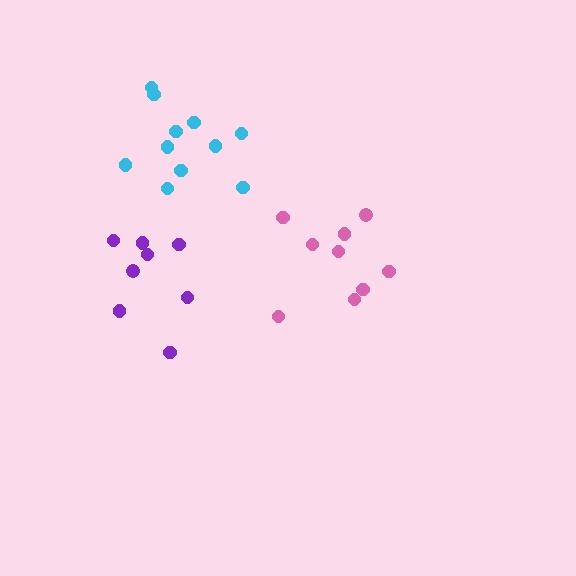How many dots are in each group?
Group 1: 9 dots, Group 2: 8 dots, Group 3: 11 dots (28 total).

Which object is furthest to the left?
The purple cluster is leftmost.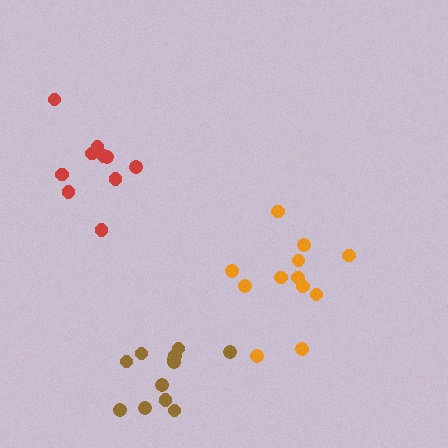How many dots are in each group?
Group 1: 12 dots, Group 2: 12 dots, Group 3: 10 dots (34 total).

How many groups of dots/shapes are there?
There are 3 groups.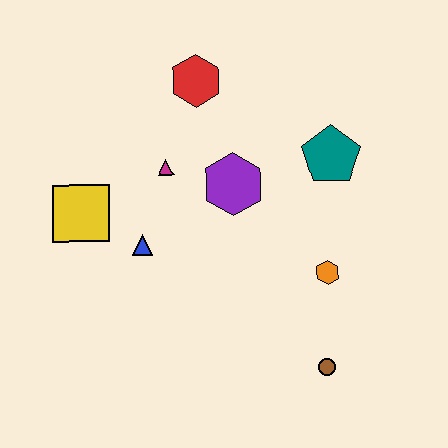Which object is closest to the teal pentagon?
The purple hexagon is closest to the teal pentagon.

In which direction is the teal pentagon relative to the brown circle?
The teal pentagon is above the brown circle.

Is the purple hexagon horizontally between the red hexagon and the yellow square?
No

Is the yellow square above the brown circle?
Yes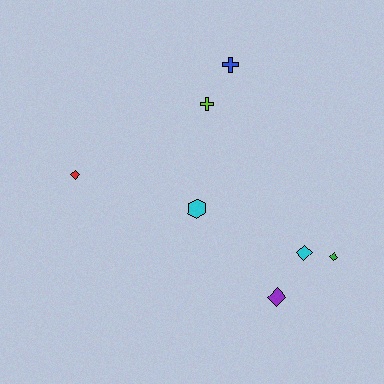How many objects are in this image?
There are 7 objects.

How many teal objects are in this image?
There are no teal objects.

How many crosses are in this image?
There are 2 crosses.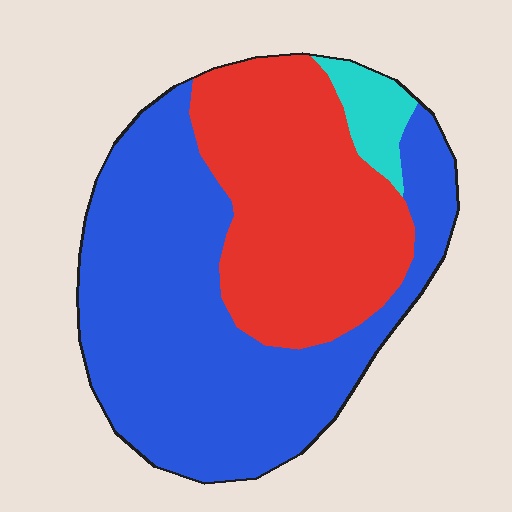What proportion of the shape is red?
Red covers about 35% of the shape.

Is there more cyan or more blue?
Blue.